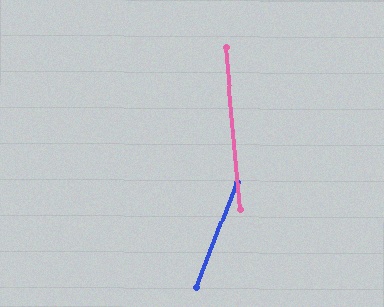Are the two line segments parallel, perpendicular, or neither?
Neither parallel nor perpendicular — they differ by about 26°.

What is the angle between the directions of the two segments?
Approximately 26 degrees.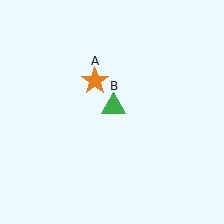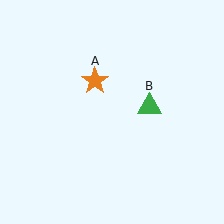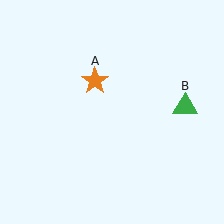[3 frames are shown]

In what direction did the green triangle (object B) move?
The green triangle (object B) moved right.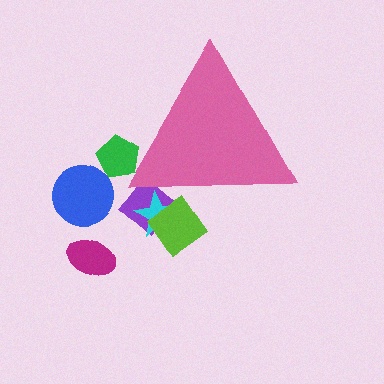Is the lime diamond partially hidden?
Yes, the lime diamond is partially hidden behind the pink triangle.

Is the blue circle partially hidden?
No, the blue circle is fully visible.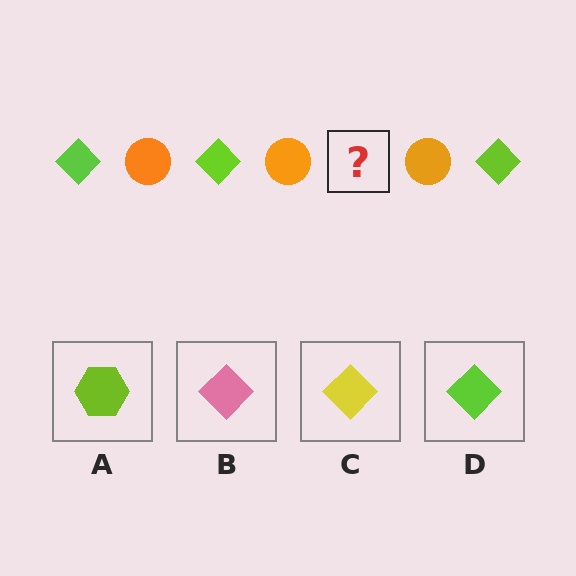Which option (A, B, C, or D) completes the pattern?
D.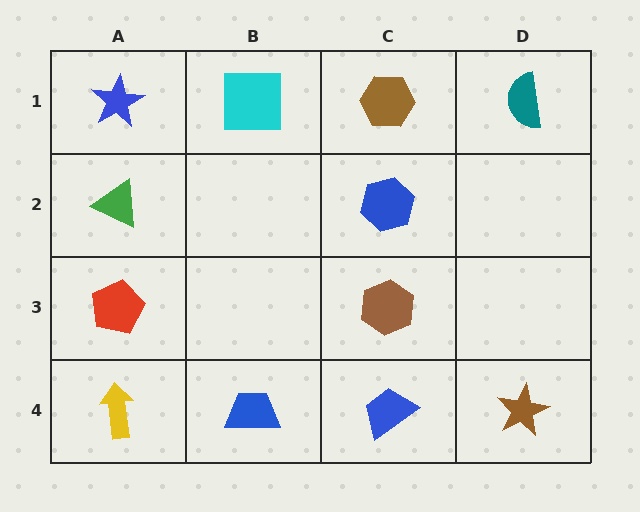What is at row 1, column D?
A teal semicircle.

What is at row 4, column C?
A blue trapezoid.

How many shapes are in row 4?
4 shapes.